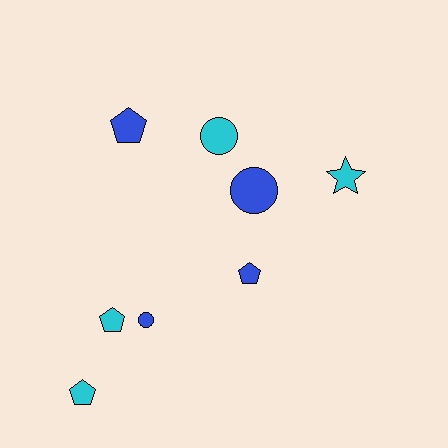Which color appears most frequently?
Blue, with 4 objects.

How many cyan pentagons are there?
There are 2 cyan pentagons.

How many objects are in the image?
There are 8 objects.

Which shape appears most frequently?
Pentagon, with 4 objects.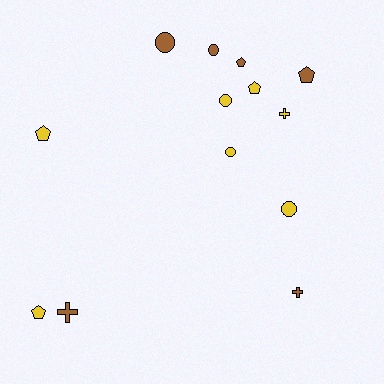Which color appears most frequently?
Yellow, with 7 objects.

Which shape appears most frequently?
Circle, with 5 objects.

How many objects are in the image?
There are 13 objects.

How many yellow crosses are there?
There is 1 yellow cross.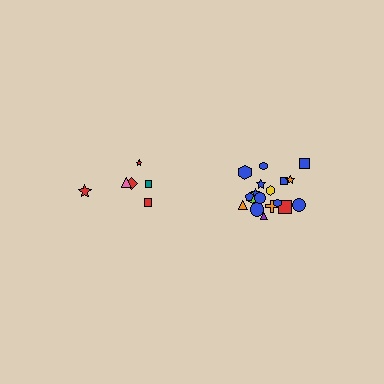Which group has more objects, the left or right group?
The right group.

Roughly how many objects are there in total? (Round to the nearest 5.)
Roughly 25 objects in total.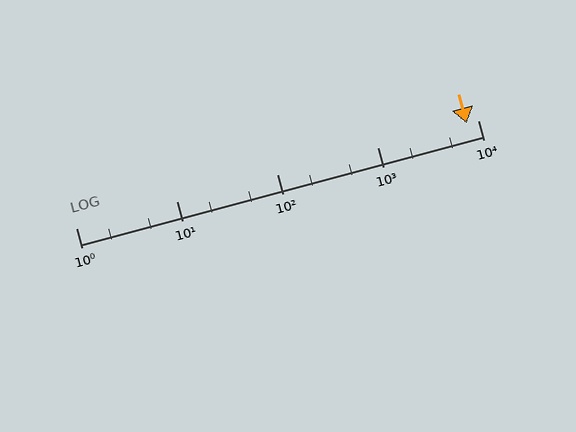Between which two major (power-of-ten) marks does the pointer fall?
The pointer is between 1000 and 10000.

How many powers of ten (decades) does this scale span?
The scale spans 4 decades, from 1 to 10000.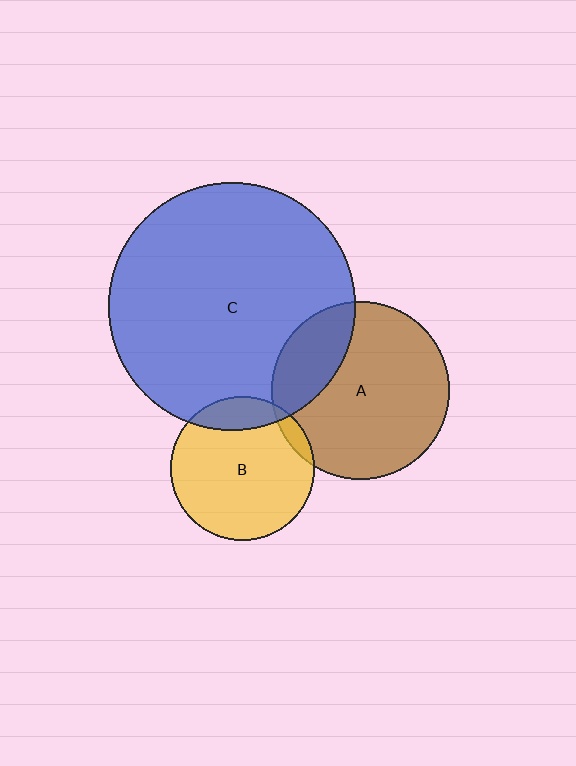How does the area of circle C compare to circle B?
Approximately 3.0 times.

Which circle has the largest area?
Circle C (blue).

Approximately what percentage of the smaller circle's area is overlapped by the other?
Approximately 5%.